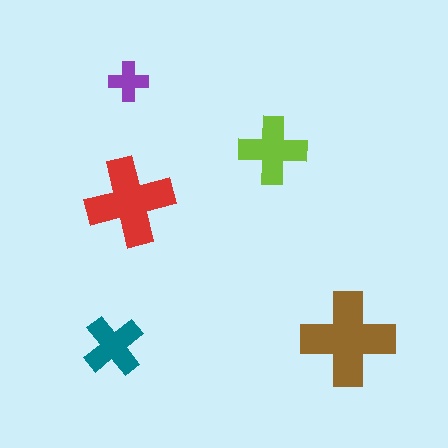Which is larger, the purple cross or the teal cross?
The teal one.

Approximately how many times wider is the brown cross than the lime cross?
About 1.5 times wider.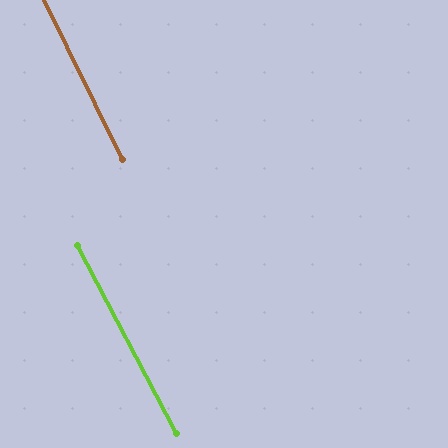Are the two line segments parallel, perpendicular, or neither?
Parallel — their directions differ by only 1.7°.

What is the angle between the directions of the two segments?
Approximately 2 degrees.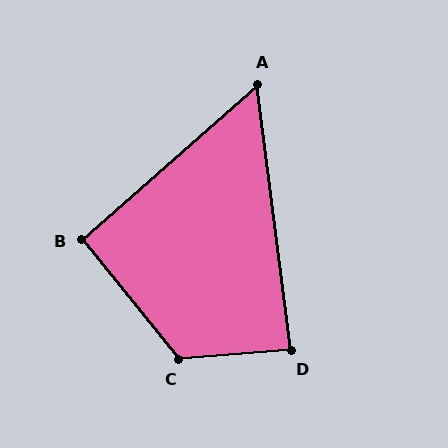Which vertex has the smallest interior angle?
A, at approximately 56 degrees.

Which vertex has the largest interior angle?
C, at approximately 124 degrees.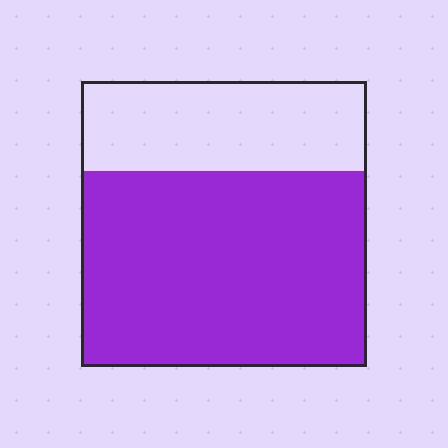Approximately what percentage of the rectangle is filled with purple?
Approximately 70%.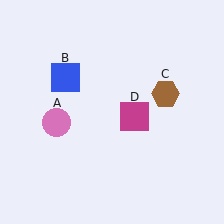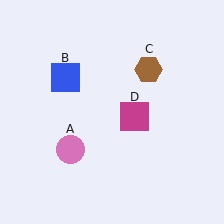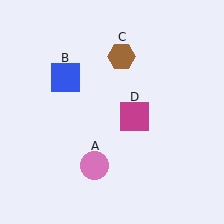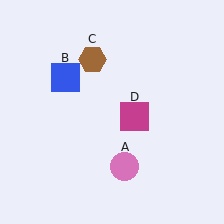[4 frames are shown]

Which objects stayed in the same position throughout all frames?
Blue square (object B) and magenta square (object D) remained stationary.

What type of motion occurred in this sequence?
The pink circle (object A), brown hexagon (object C) rotated counterclockwise around the center of the scene.